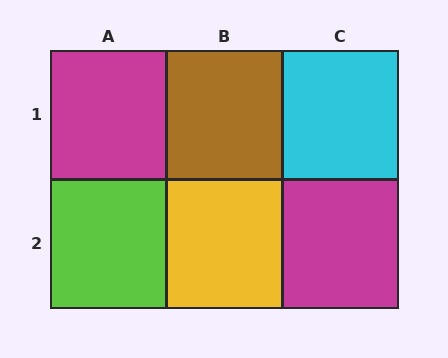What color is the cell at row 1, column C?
Cyan.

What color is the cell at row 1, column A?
Magenta.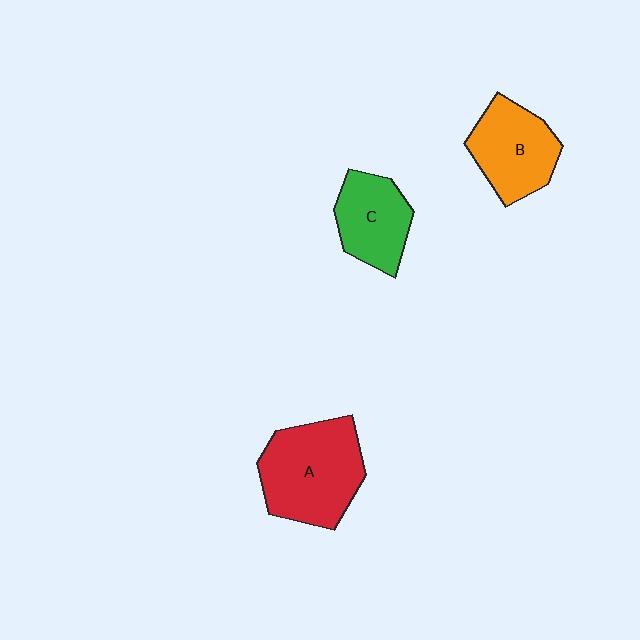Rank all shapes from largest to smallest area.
From largest to smallest: A (red), B (orange), C (green).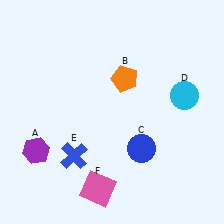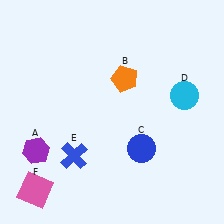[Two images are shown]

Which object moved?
The pink square (F) moved left.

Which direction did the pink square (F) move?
The pink square (F) moved left.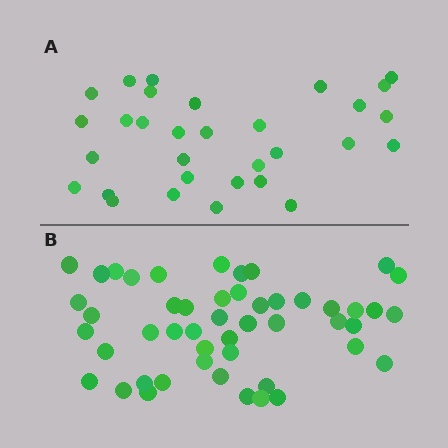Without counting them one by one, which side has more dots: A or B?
Region B (the bottom region) has more dots.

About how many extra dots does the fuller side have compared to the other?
Region B has approximately 20 more dots than region A.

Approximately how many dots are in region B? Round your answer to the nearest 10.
About 50 dots. (The exact count is 49, which rounds to 50.)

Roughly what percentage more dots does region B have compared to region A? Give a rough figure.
About 60% more.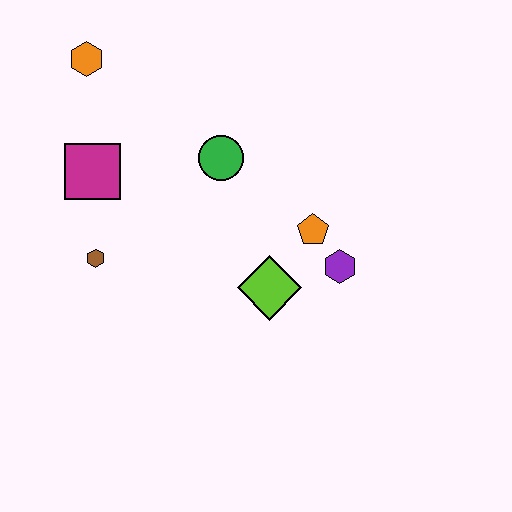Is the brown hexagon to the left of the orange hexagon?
No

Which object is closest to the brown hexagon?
The magenta square is closest to the brown hexagon.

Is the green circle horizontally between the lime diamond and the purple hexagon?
No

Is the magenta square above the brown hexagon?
Yes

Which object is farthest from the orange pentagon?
The orange hexagon is farthest from the orange pentagon.